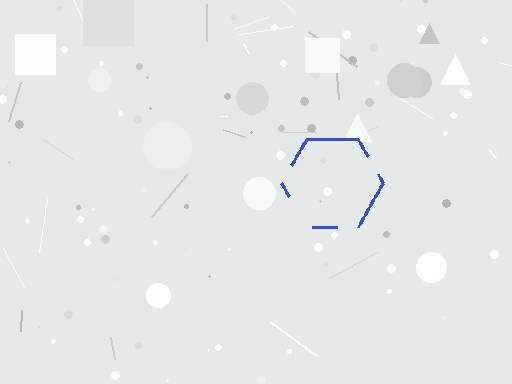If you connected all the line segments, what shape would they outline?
They would outline a hexagon.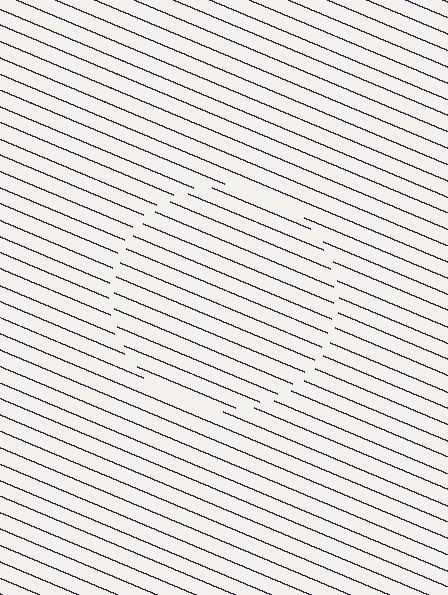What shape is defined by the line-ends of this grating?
An illusory circle. The interior of the shape contains the same grating, shifted by half a period — the contour is defined by the phase discontinuity where line-ends from the inner and outer gratings abut.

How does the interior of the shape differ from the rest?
The interior of the shape contains the same grating, shifted by half a period — the contour is defined by the phase discontinuity where line-ends from the inner and outer gratings abut.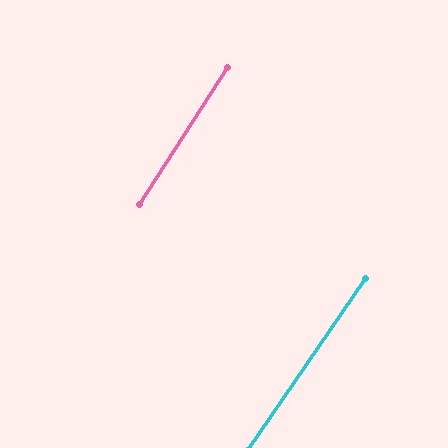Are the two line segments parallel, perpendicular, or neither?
Parallel — their directions differ by only 1.8°.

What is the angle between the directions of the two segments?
Approximately 2 degrees.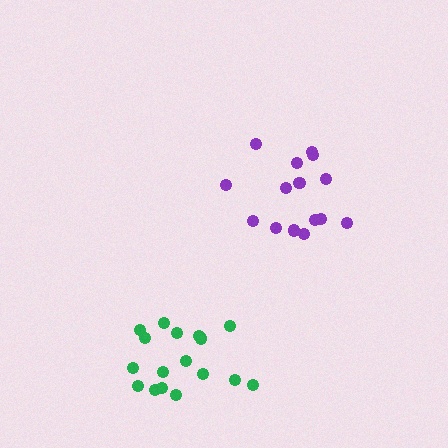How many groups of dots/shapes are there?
There are 2 groups.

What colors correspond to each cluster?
The clusters are colored: green, purple.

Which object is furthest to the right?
The purple cluster is rightmost.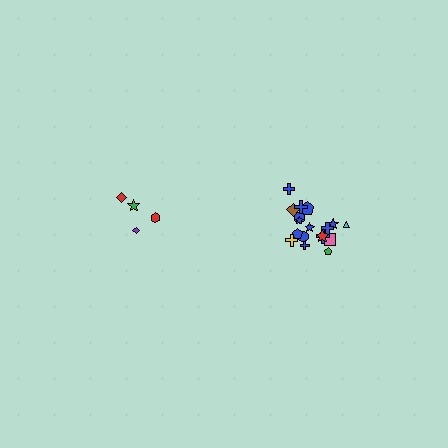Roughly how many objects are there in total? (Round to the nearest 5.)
Roughly 20 objects in total.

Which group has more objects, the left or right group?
The right group.